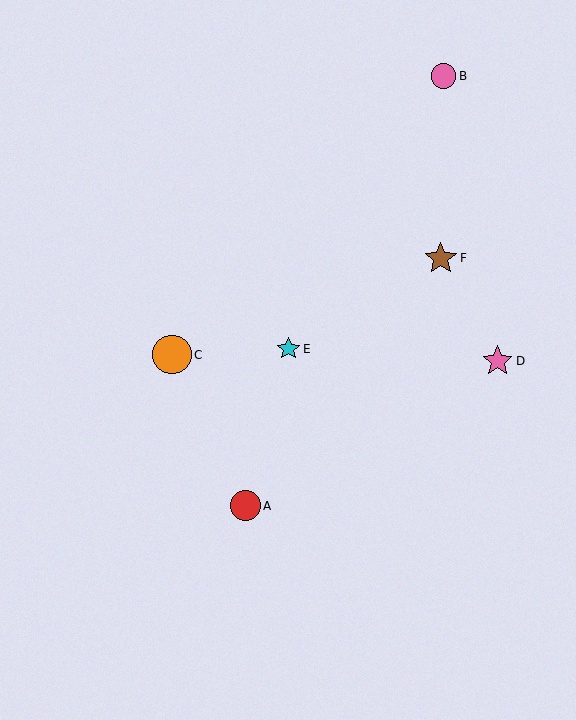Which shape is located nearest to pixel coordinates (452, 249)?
The brown star (labeled F) at (441, 258) is nearest to that location.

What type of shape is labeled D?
Shape D is a pink star.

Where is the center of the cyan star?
The center of the cyan star is at (288, 349).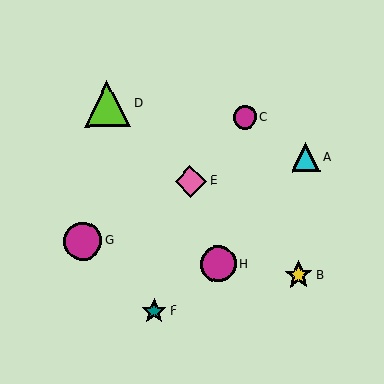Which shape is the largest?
The lime triangle (labeled D) is the largest.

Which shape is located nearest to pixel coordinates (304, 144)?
The cyan triangle (labeled A) at (306, 157) is nearest to that location.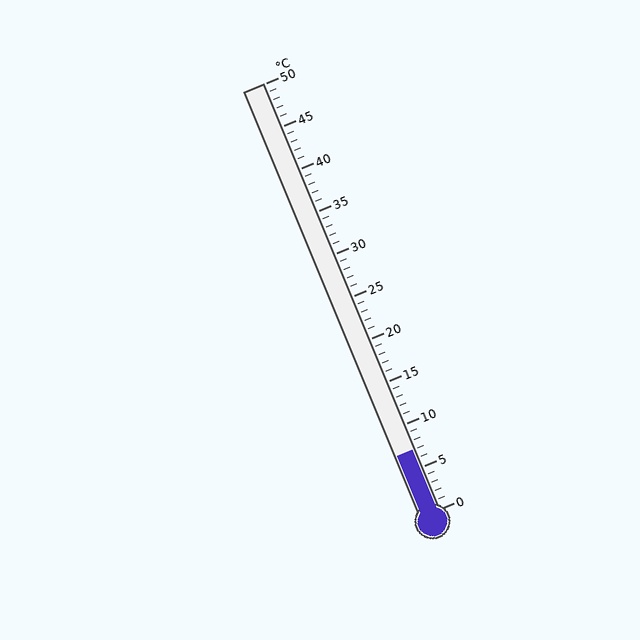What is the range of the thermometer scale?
The thermometer scale ranges from 0°C to 50°C.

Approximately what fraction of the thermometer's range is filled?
The thermometer is filled to approximately 15% of its range.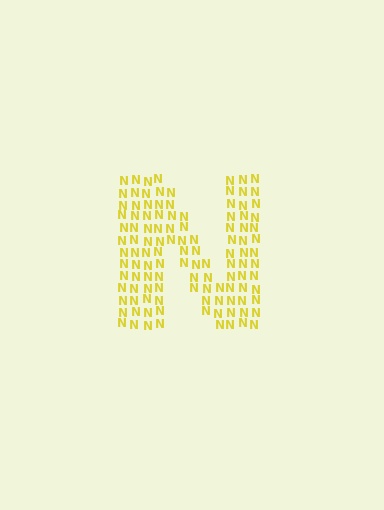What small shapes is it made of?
It is made of small letter N's.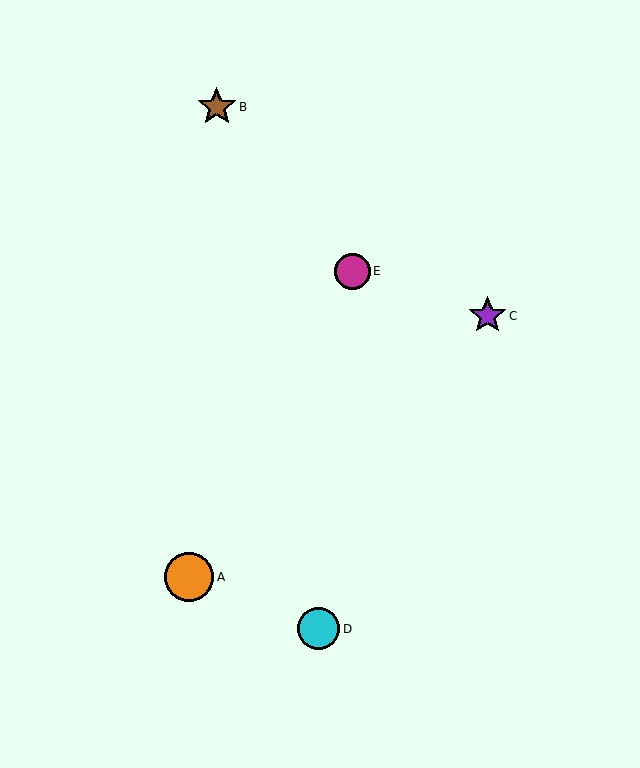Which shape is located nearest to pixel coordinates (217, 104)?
The brown star (labeled B) at (217, 107) is nearest to that location.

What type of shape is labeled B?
Shape B is a brown star.